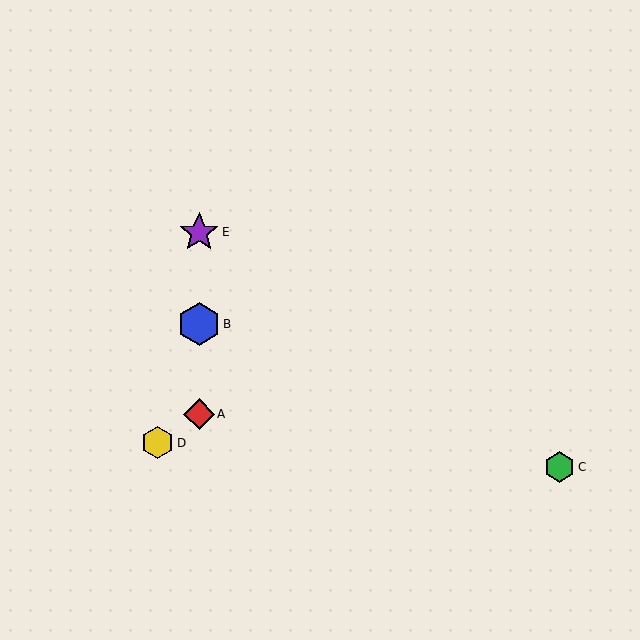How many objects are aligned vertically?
3 objects (A, B, E) are aligned vertically.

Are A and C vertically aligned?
No, A is at x≈199 and C is at x≈559.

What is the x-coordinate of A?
Object A is at x≈199.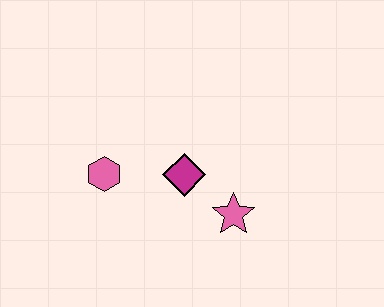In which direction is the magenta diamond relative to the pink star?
The magenta diamond is to the left of the pink star.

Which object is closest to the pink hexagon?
The magenta diamond is closest to the pink hexagon.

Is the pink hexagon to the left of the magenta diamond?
Yes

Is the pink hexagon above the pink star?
Yes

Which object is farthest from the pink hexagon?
The pink star is farthest from the pink hexagon.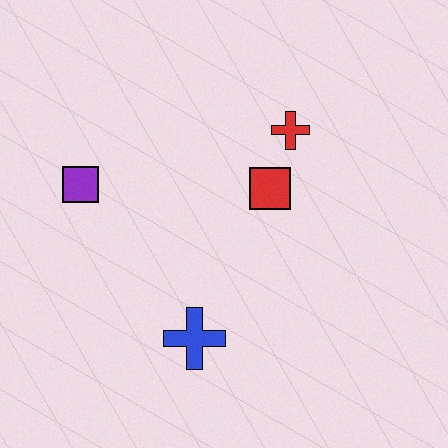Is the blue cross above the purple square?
No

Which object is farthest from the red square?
The purple square is farthest from the red square.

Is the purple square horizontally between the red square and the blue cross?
No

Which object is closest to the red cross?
The red square is closest to the red cross.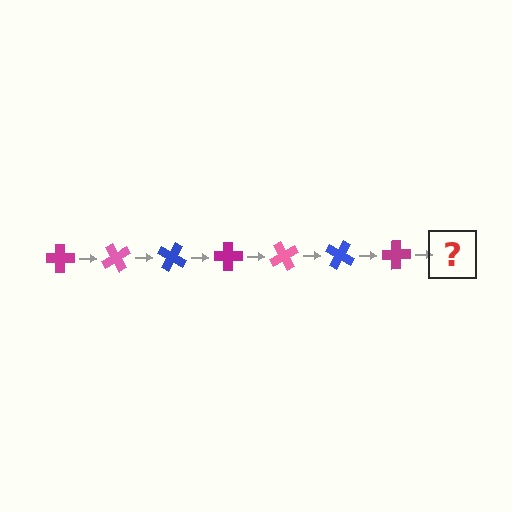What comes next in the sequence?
The next element should be a pink cross, rotated 420 degrees from the start.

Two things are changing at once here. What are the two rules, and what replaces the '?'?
The two rules are that it rotates 60 degrees each step and the color cycles through magenta, pink, and blue. The '?' should be a pink cross, rotated 420 degrees from the start.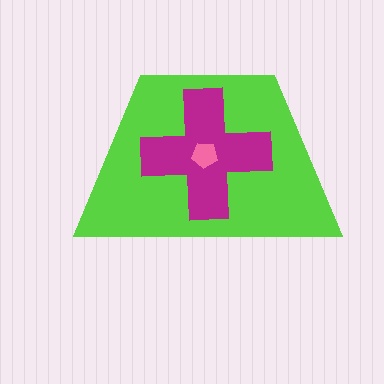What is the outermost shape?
The lime trapezoid.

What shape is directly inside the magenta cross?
The pink pentagon.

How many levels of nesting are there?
3.